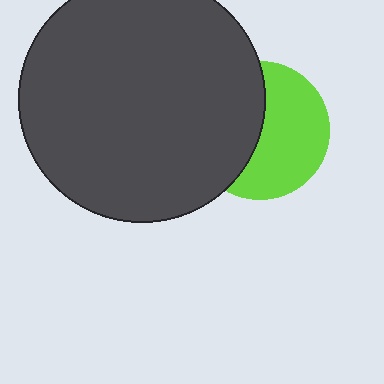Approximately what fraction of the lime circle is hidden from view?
Roughly 46% of the lime circle is hidden behind the dark gray circle.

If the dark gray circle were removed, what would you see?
You would see the complete lime circle.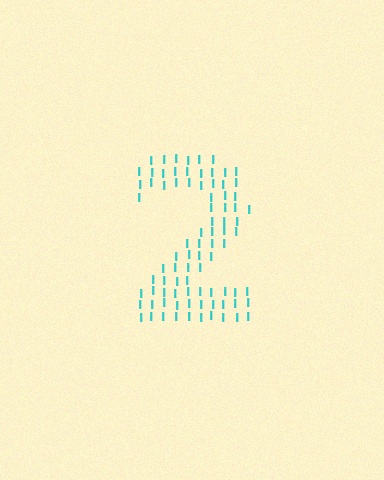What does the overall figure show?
The overall figure shows the digit 2.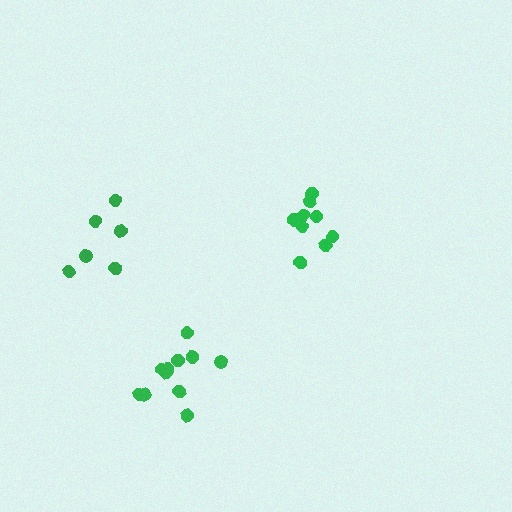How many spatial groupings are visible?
There are 3 spatial groupings.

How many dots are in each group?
Group 1: 10 dots, Group 2: 11 dots, Group 3: 6 dots (27 total).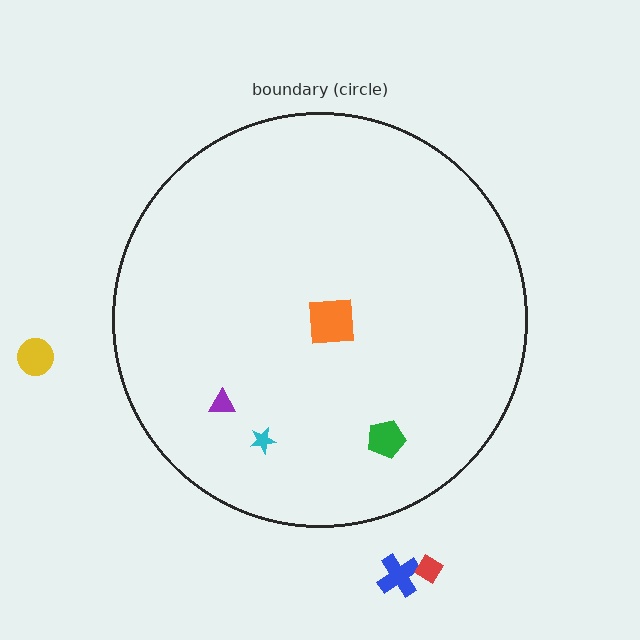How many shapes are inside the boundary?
4 inside, 3 outside.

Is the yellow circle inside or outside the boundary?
Outside.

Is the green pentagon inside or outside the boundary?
Inside.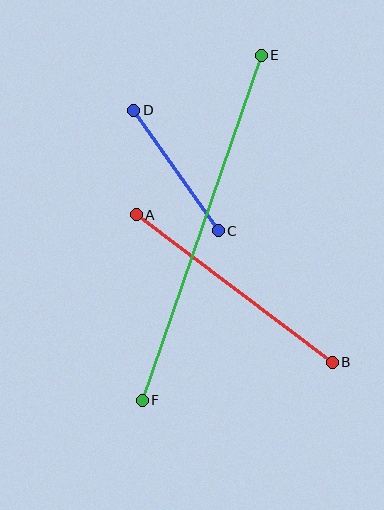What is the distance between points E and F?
The distance is approximately 365 pixels.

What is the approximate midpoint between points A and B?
The midpoint is at approximately (234, 288) pixels.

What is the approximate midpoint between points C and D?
The midpoint is at approximately (176, 170) pixels.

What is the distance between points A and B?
The distance is approximately 245 pixels.